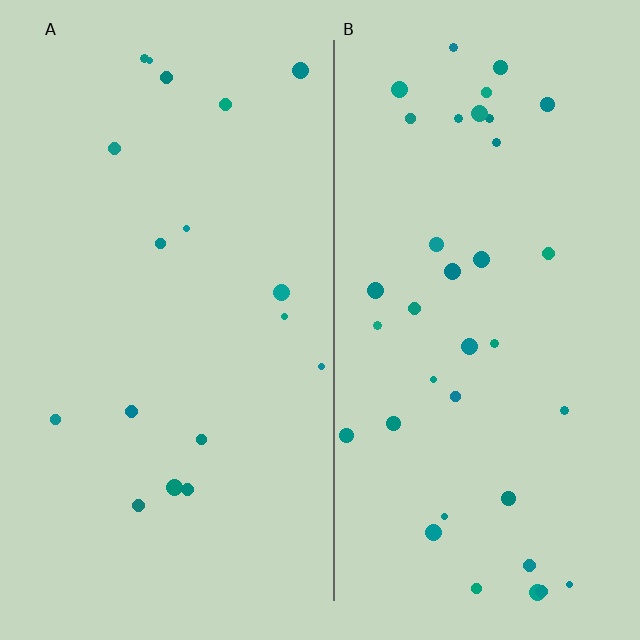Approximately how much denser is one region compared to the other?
Approximately 2.1× — region B over region A.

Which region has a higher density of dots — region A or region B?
B (the right).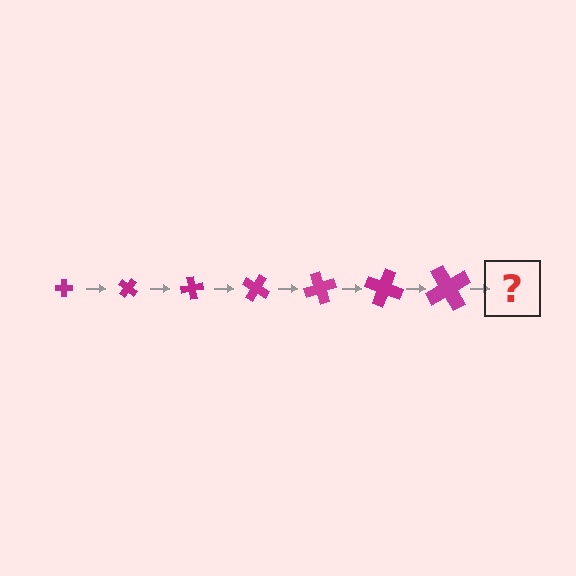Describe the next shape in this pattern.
It should be a cross, larger than the previous one and rotated 280 degrees from the start.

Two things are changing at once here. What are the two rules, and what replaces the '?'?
The two rules are that the cross grows larger each step and it rotates 40 degrees each step. The '?' should be a cross, larger than the previous one and rotated 280 degrees from the start.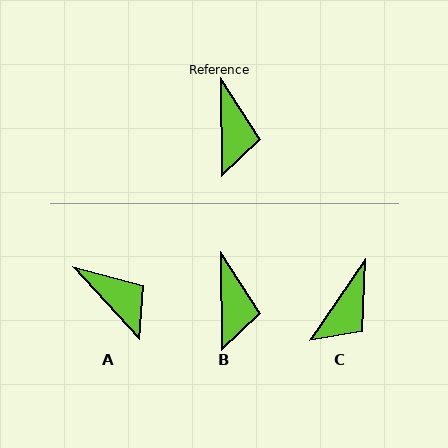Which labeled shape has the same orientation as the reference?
B.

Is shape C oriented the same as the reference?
No, it is off by about 35 degrees.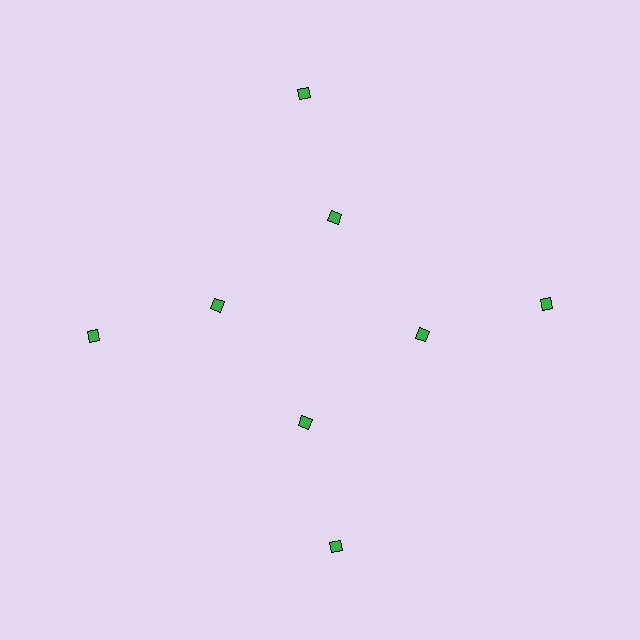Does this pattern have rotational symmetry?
Yes, this pattern has 4-fold rotational symmetry. It looks the same after rotating 90 degrees around the center.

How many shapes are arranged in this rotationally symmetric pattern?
There are 8 shapes, arranged in 4 groups of 2.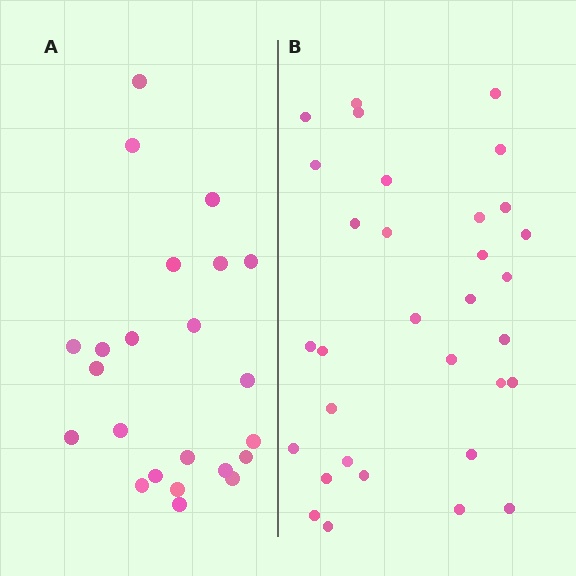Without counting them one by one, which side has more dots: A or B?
Region B (the right region) has more dots.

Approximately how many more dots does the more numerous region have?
Region B has roughly 8 or so more dots than region A.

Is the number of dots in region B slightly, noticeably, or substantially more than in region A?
Region B has noticeably more, but not dramatically so. The ratio is roughly 1.4 to 1.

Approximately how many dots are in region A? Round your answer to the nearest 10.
About 20 dots. (The exact count is 23, which rounds to 20.)